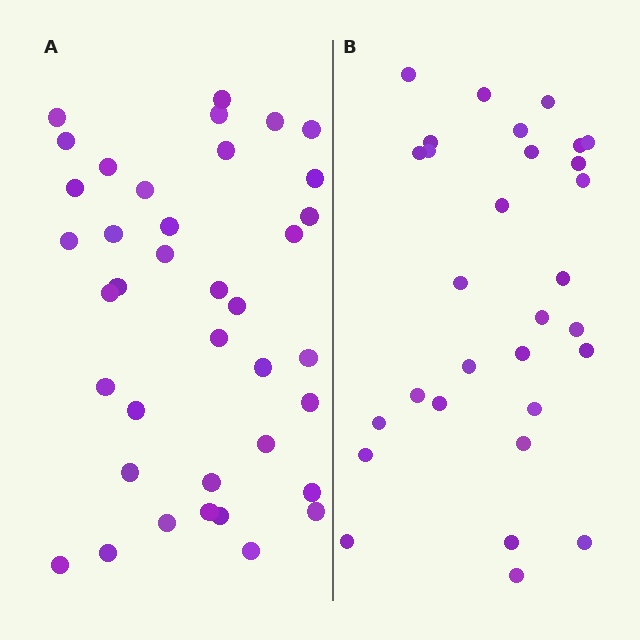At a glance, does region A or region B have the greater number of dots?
Region A (the left region) has more dots.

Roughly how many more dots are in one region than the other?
Region A has roughly 8 or so more dots than region B.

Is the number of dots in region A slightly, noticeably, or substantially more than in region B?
Region A has noticeably more, but not dramatically so. The ratio is roughly 1.3 to 1.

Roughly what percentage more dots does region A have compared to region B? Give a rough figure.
About 25% more.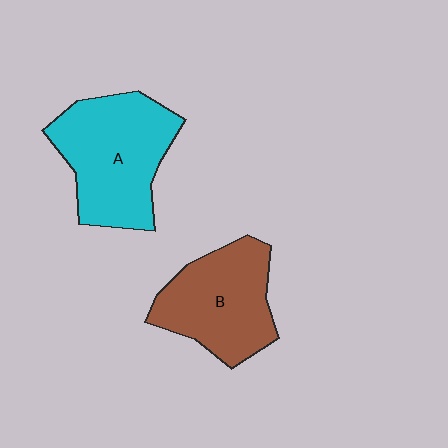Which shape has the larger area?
Shape A (cyan).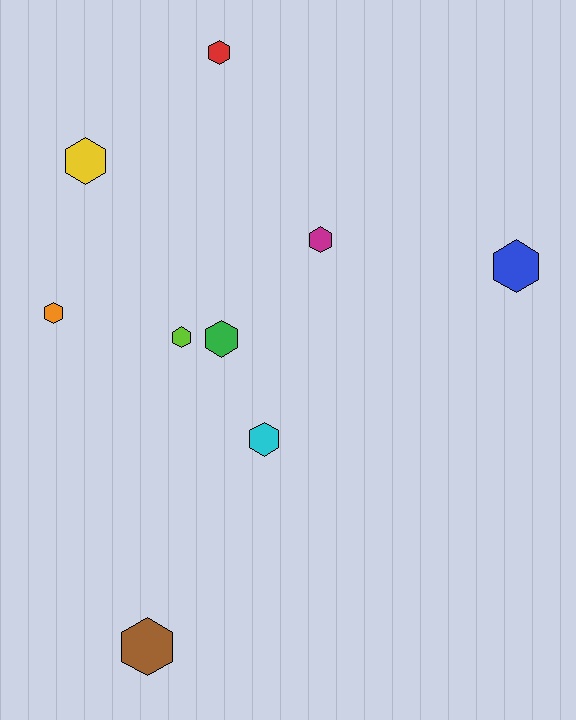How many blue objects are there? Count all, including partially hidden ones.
There is 1 blue object.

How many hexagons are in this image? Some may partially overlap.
There are 9 hexagons.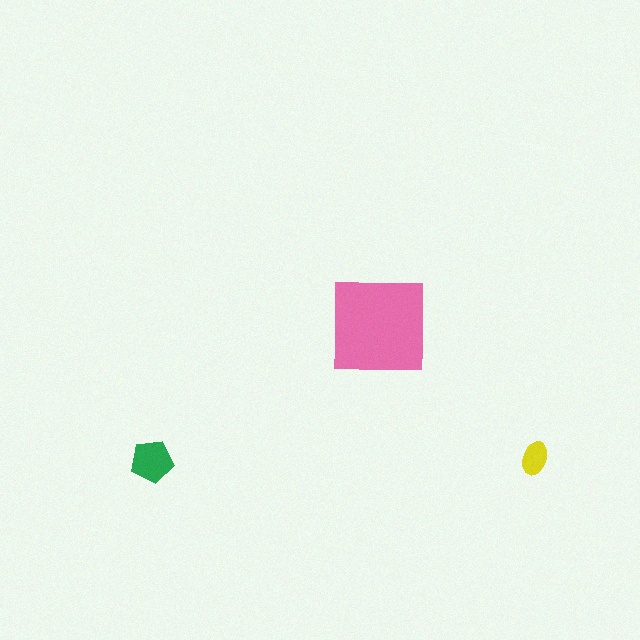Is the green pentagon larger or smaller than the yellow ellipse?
Larger.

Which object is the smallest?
The yellow ellipse.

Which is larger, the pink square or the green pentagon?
The pink square.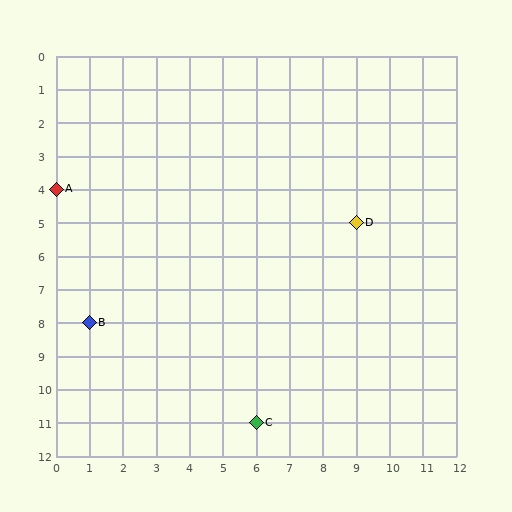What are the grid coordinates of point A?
Point A is at grid coordinates (0, 4).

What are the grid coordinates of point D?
Point D is at grid coordinates (9, 5).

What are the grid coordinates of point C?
Point C is at grid coordinates (6, 11).